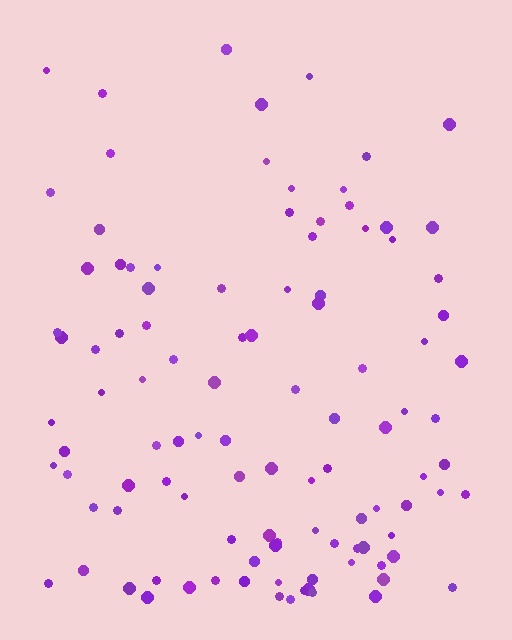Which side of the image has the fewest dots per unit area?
The top.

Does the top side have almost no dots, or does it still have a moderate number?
Still a moderate number, just noticeably fewer than the bottom.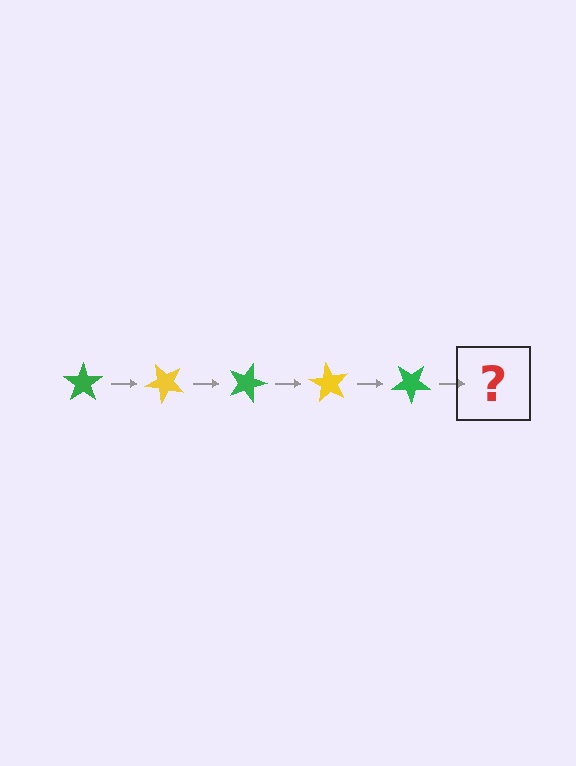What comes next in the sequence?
The next element should be a yellow star, rotated 225 degrees from the start.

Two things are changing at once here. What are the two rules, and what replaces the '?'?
The two rules are that it rotates 45 degrees each step and the color cycles through green and yellow. The '?' should be a yellow star, rotated 225 degrees from the start.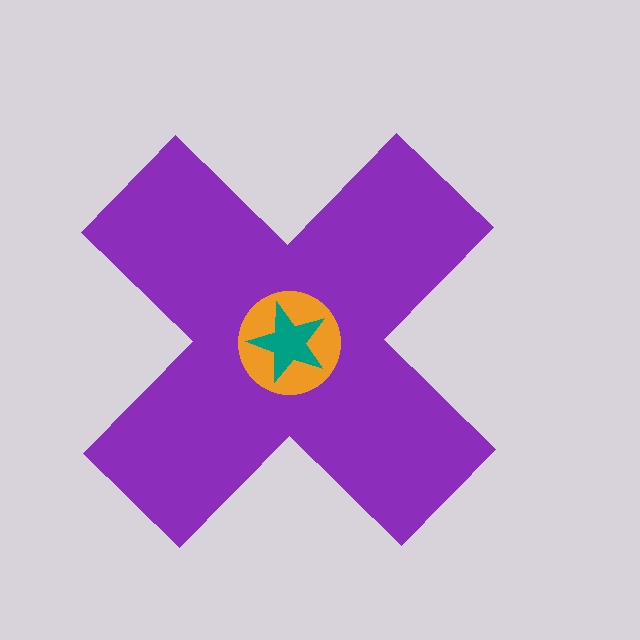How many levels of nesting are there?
3.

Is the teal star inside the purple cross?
Yes.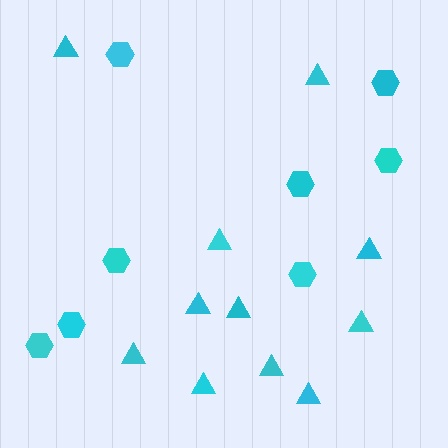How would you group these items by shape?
There are 2 groups: one group of hexagons (8) and one group of triangles (11).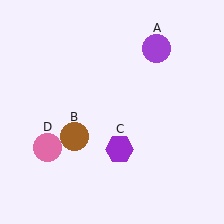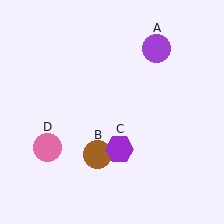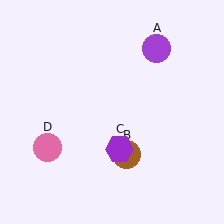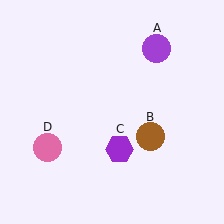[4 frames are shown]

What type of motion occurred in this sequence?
The brown circle (object B) rotated counterclockwise around the center of the scene.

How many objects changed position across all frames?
1 object changed position: brown circle (object B).